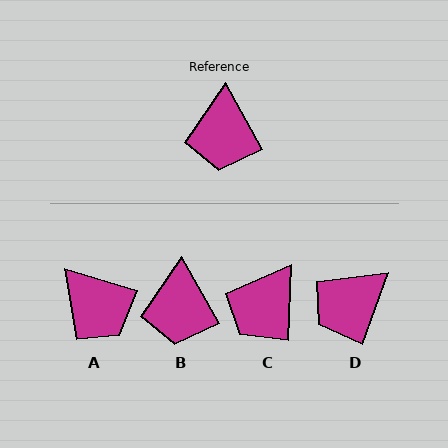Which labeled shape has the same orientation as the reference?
B.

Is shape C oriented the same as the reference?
No, it is off by about 32 degrees.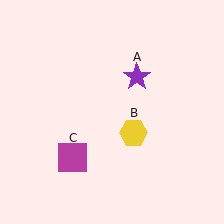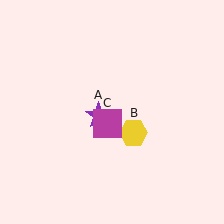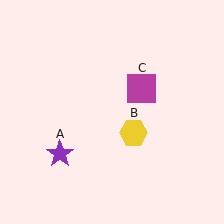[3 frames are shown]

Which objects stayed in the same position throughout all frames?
Yellow hexagon (object B) remained stationary.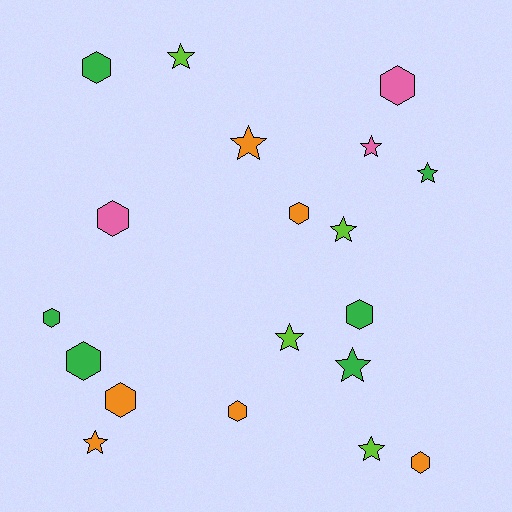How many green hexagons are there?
There are 4 green hexagons.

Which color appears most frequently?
Green, with 6 objects.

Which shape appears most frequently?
Hexagon, with 10 objects.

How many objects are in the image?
There are 19 objects.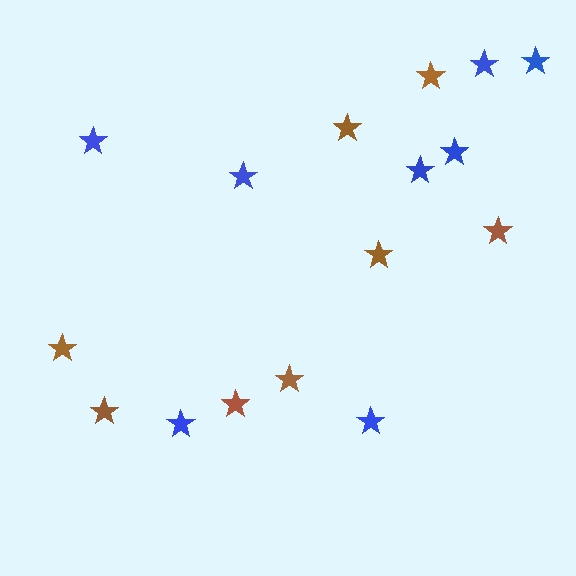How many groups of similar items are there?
There are 2 groups: one group of blue stars (8) and one group of brown stars (8).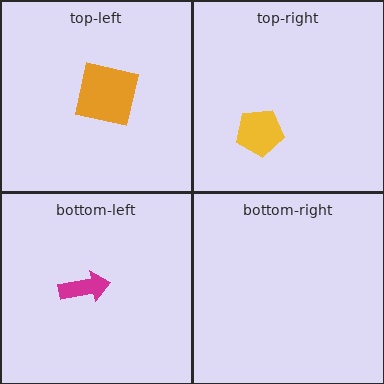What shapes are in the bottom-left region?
The magenta arrow.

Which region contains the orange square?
The top-left region.